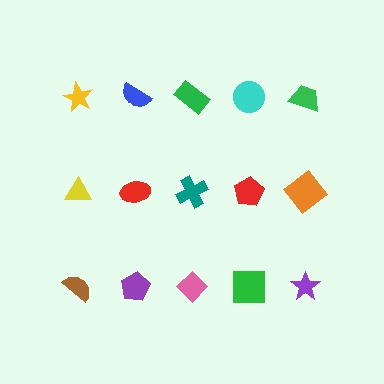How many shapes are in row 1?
5 shapes.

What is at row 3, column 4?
A green square.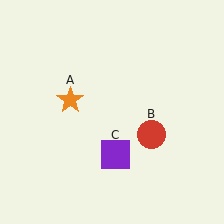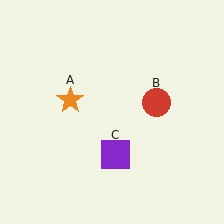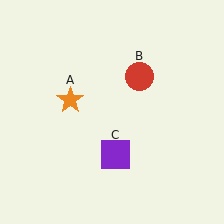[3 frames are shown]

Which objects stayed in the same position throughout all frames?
Orange star (object A) and purple square (object C) remained stationary.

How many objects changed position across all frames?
1 object changed position: red circle (object B).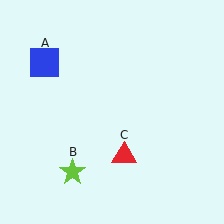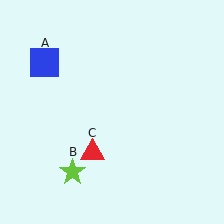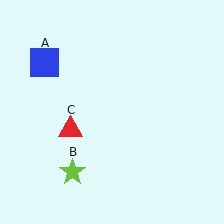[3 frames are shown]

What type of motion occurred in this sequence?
The red triangle (object C) rotated clockwise around the center of the scene.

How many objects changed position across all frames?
1 object changed position: red triangle (object C).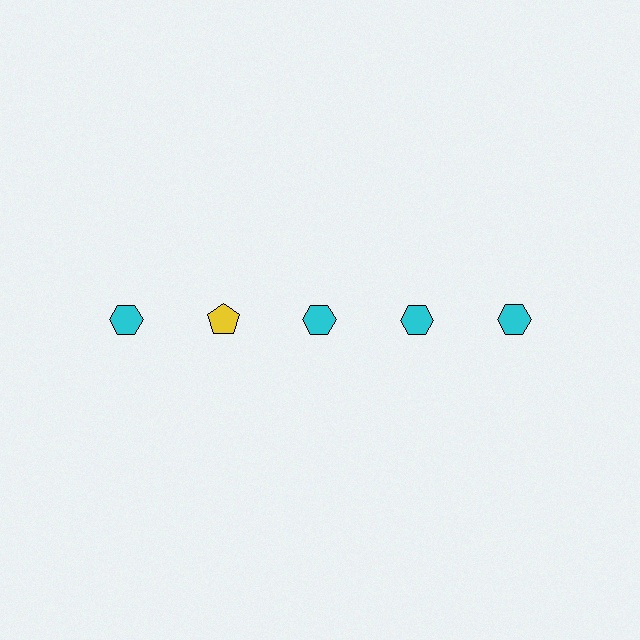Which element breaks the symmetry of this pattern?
The yellow pentagon in the top row, second from left column breaks the symmetry. All other shapes are cyan hexagons.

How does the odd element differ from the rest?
It differs in both color (yellow instead of cyan) and shape (pentagon instead of hexagon).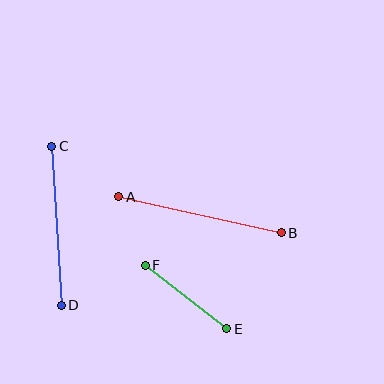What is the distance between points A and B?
The distance is approximately 167 pixels.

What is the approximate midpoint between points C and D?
The midpoint is at approximately (56, 226) pixels.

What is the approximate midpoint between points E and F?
The midpoint is at approximately (186, 297) pixels.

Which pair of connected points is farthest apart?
Points A and B are farthest apart.